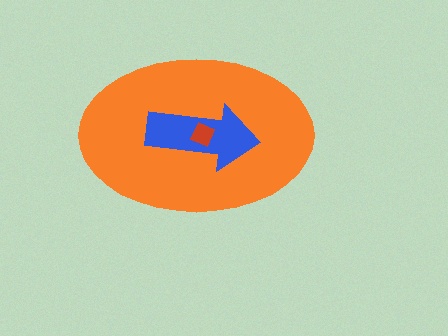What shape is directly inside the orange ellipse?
The blue arrow.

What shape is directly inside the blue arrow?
The red diamond.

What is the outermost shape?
The orange ellipse.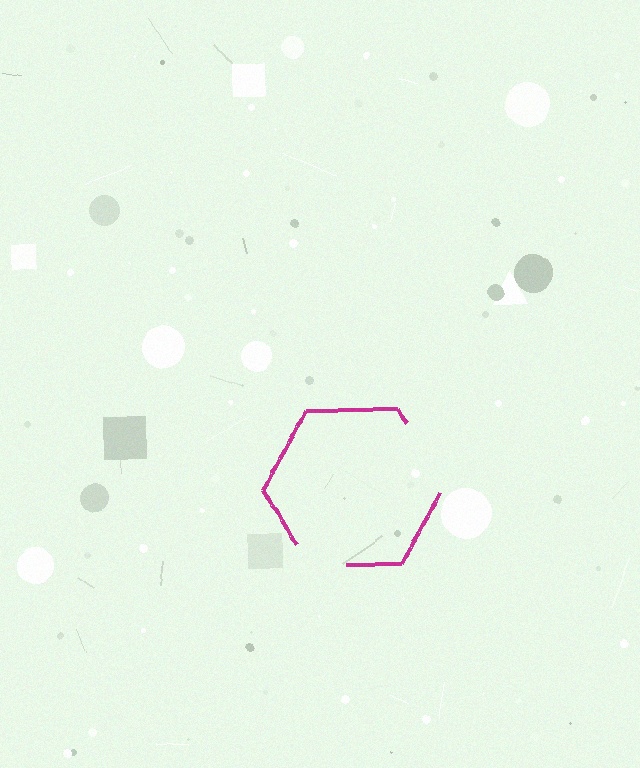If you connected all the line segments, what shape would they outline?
They would outline a hexagon.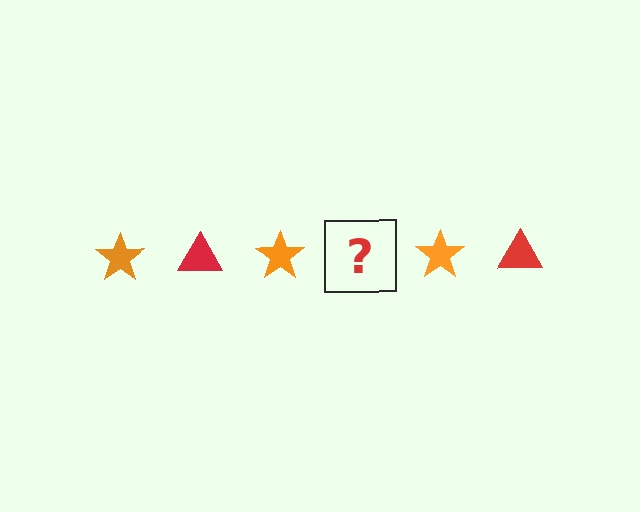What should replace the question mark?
The question mark should be replaced with a red triangle.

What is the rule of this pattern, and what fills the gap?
The rule is that the pattern alternates between orange star and red triangle. The gap should be filled with a red triangle.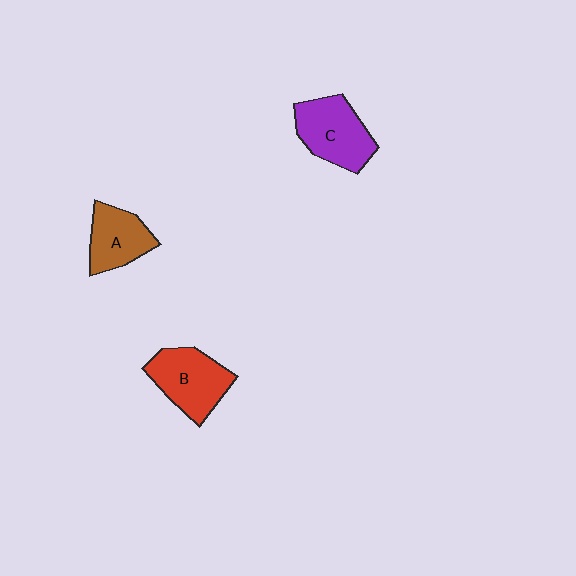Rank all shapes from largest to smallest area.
From largest to smallest: C (purple), B (red), A (brown).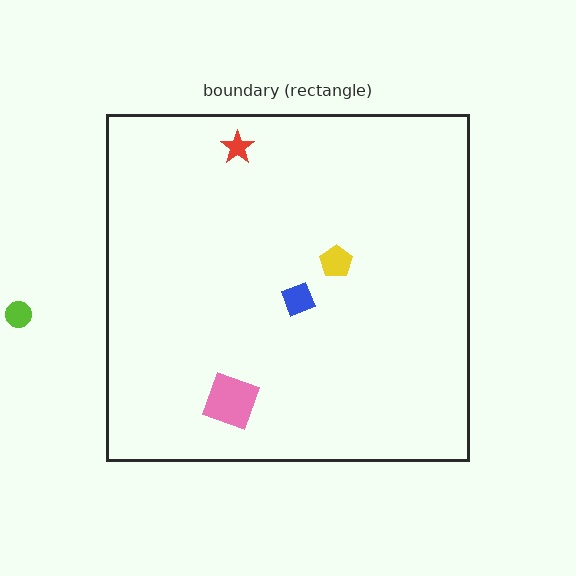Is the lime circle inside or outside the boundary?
Outside.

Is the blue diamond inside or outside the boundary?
Inside.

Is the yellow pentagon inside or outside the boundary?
Inside.